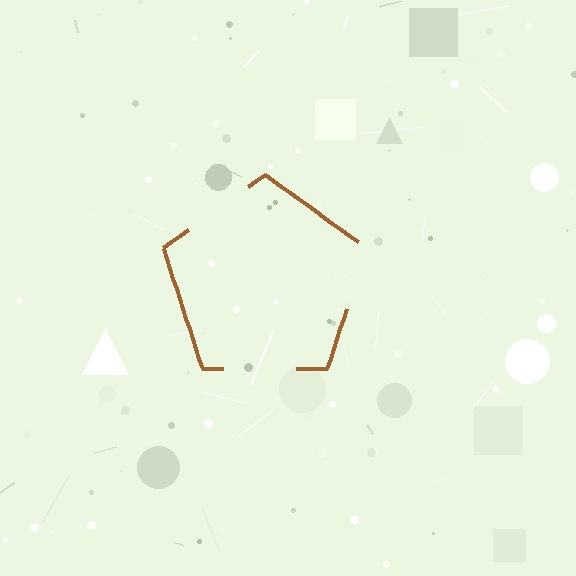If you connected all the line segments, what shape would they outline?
They would outline a pentagon.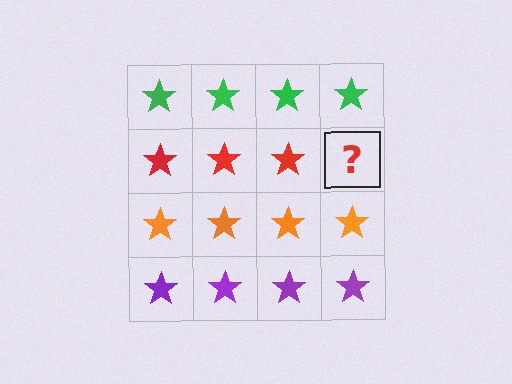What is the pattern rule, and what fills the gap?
The rule is that each row has a consistent color. The gap should be filled with a red star.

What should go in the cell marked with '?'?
The missing cell should contain a red star.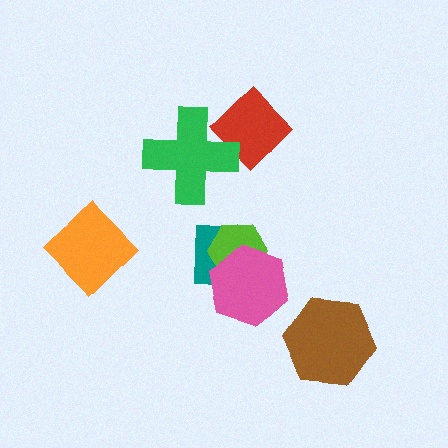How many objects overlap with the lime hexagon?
2 objects overlap with the lime hexagon.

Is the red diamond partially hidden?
Yes, it is partially covered by another shape.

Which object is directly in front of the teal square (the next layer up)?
The lime hexagon is directly in front of the teal square.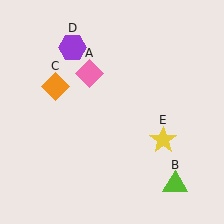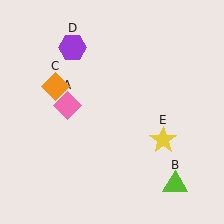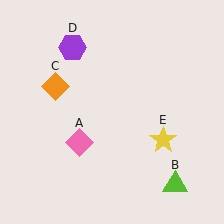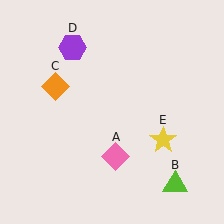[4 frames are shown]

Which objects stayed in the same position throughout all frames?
Lime triangle (object B) and orange diamond (object C) and purple hexagon (object D) and yellow star (object E) remained stationary.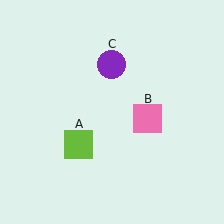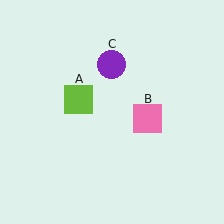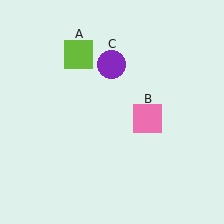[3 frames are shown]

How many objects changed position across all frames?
1 object changed position: lime square (object A).